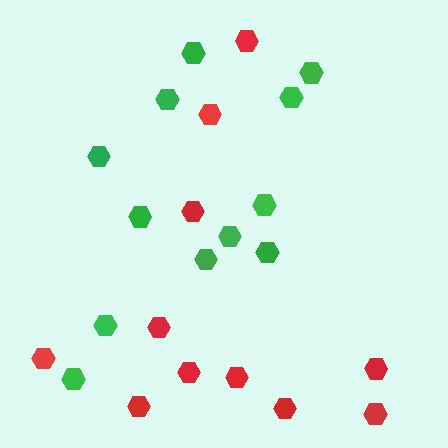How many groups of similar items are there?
There are 2 groups: one group of green hexagons (12) and one group of red hexagons (11).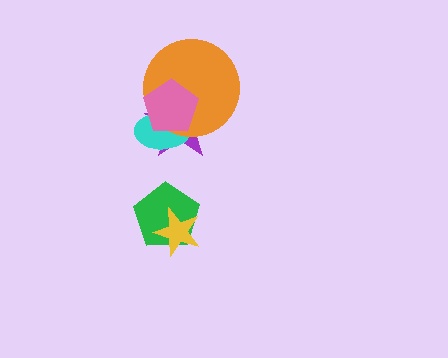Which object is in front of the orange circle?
The pink pentagon is in front of the orange circle.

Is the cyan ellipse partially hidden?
Yes, it is partially covered by another shape.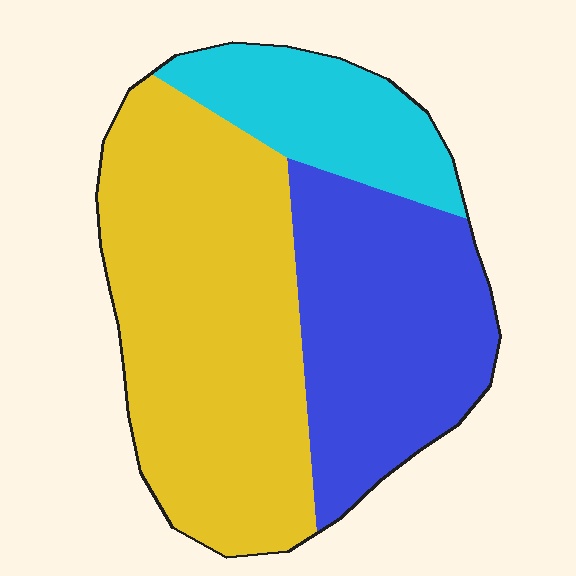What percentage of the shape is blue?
Blue covers around 35% of the shape.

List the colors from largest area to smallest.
From largest to smallest: yellow, blue, cyan.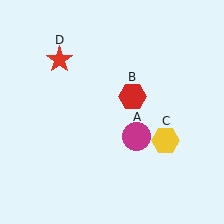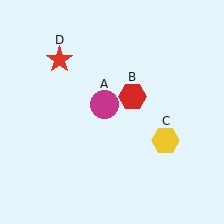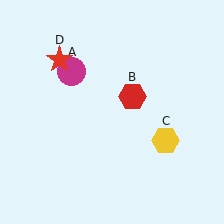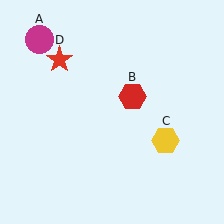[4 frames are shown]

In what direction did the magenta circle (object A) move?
The magenta circle (object A) moved up and to the left.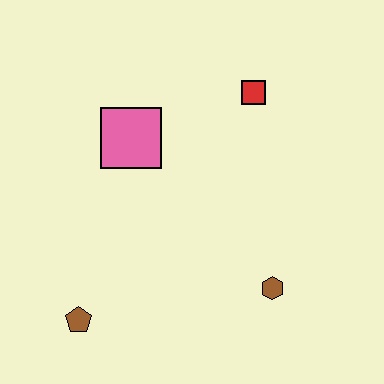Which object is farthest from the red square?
The brown pentagon is farthest from the red square.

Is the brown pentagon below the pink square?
Yes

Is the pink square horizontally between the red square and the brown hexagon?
No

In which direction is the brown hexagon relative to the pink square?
The brown hexagon is below the pink square.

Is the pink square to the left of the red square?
Yes